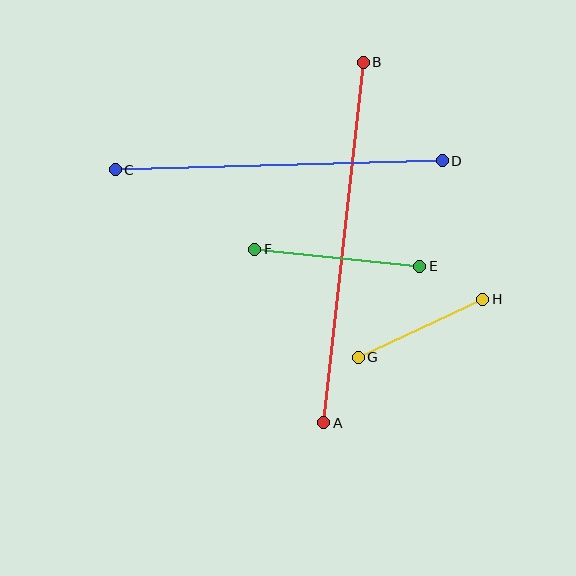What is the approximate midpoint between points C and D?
The midpoint is at approximately (279, 165) pixels.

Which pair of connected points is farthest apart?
Points A and B are farthest apart.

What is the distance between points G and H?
The distance is approximately 138 pixels.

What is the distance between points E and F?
The distance is approximately 166 pixels.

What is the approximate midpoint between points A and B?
The midpoint is at approximately (344, 243) pixels.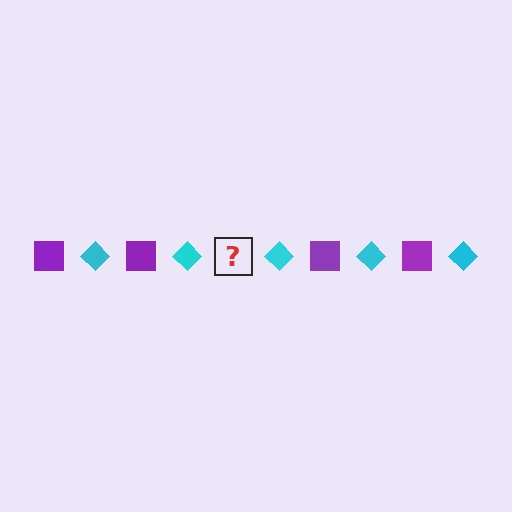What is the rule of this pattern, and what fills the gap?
The rule is that the pattern alternates between purple square and cyan diamond. The gap should be filled with a purple square.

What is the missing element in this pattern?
The missing element is a purple square.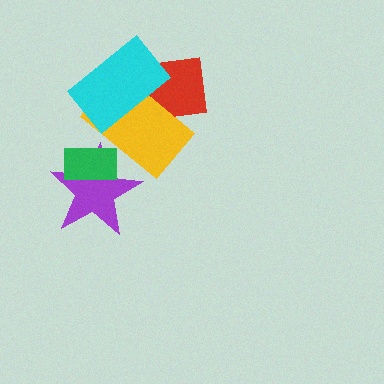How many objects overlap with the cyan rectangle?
2 objects overlap with the cyan rectangle.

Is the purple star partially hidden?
Yes, it is partially covered by another shape.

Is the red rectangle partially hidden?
Yes, it is partially covered by another shape.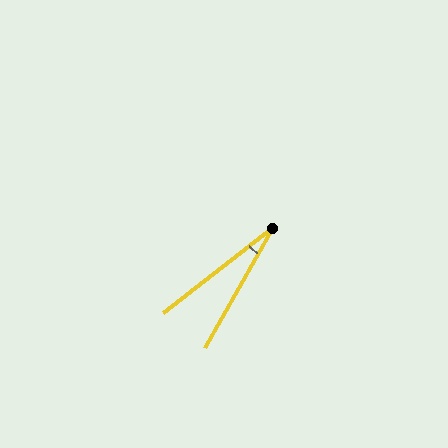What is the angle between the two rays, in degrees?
Approximately 23 degrees.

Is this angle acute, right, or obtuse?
It is acute.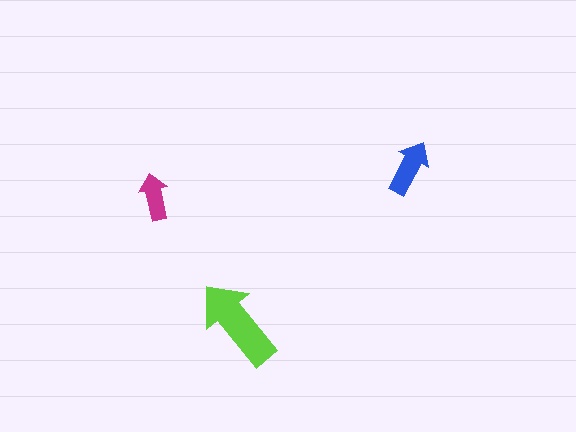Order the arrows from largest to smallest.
the lime one, the blue one, the magenta one.